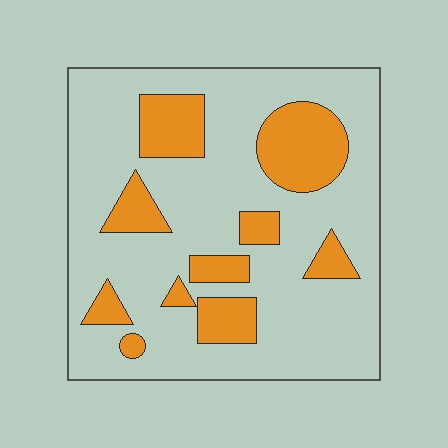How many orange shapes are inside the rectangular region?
10.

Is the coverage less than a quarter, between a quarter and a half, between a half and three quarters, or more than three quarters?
Less than a quarter.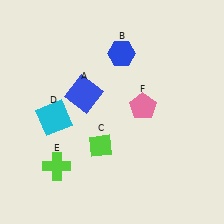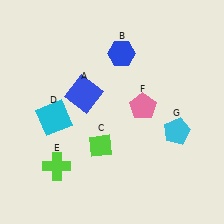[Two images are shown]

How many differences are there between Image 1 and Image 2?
There is 1 difference between the two images.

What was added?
A cyan pentagon (G) was added in Image 2.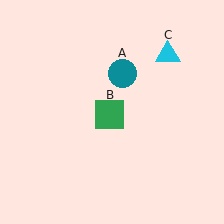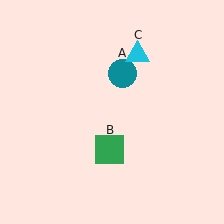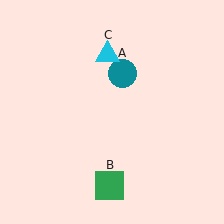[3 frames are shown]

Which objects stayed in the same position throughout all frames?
Teal circle (object A) remained stationary.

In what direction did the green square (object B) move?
The green square (object B) moved down.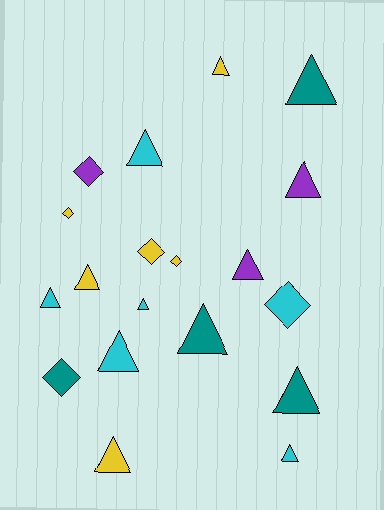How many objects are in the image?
There are 19 objects.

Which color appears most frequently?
Yellow, with 6 objects.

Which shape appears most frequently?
Triangle, with 13 objects.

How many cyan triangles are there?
There are 5 cyan triangles.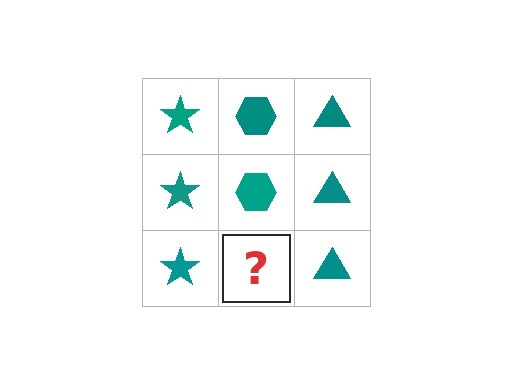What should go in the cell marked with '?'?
The missing cell should contain a teal hexagon.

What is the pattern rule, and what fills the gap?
The rule is that each column has a consistent shape. The gap should be filled with a teal hexagon.